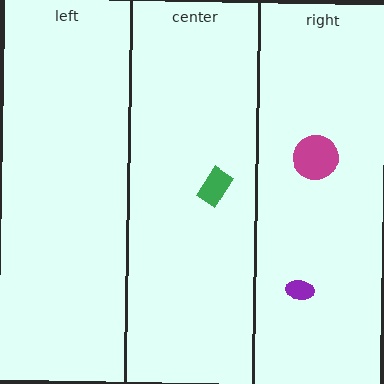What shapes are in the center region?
The green rectangle.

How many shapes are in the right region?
2.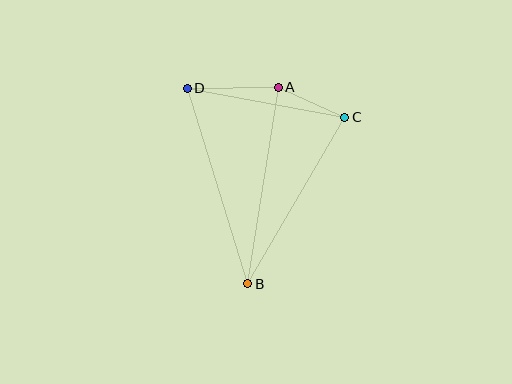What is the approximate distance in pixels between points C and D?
The distance between C and D is approximately 160 pixels.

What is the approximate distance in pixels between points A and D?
The distance between A and D is approximately 91 pixels.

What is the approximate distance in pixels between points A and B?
The distance between A and B is approximately 199 pixels.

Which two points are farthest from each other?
Points B and D are farthest from each other.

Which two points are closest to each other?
Points A and C are closest to each other.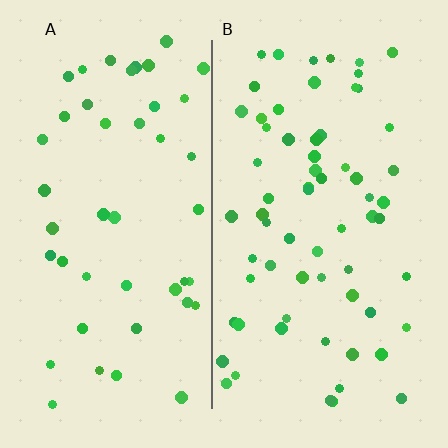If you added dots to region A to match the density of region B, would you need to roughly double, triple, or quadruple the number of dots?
Approximately double.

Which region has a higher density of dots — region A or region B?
B (the right).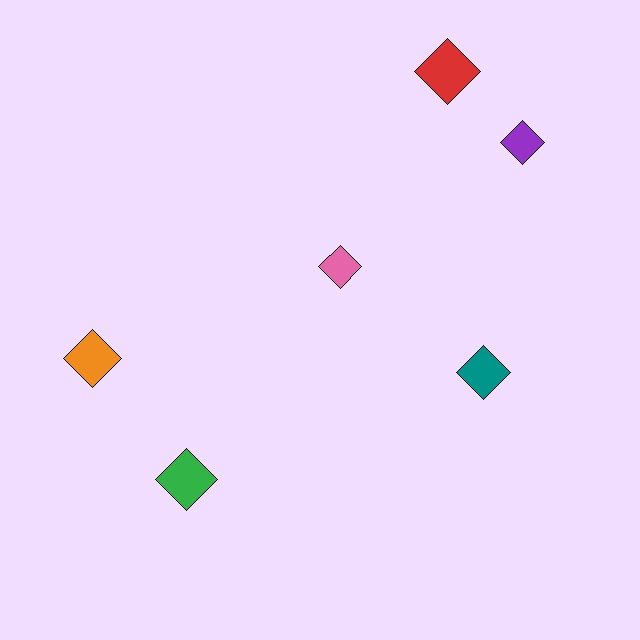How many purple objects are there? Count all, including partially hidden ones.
There is 1 purple object.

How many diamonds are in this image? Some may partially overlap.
There are 6 diamonds.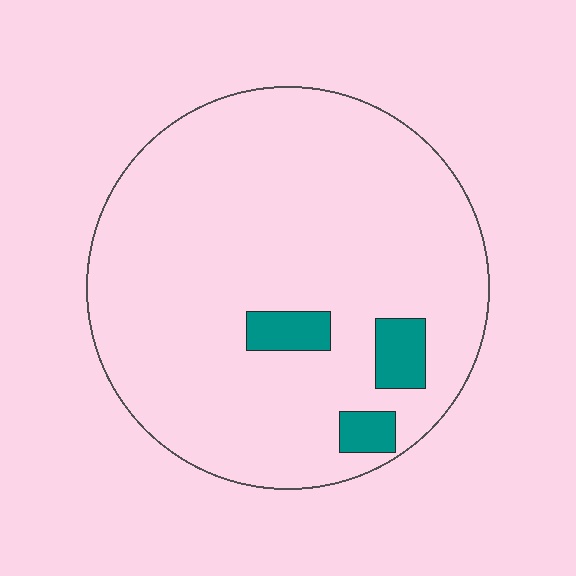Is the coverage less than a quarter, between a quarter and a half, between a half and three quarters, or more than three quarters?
Less than a quarter.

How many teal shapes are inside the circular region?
3.